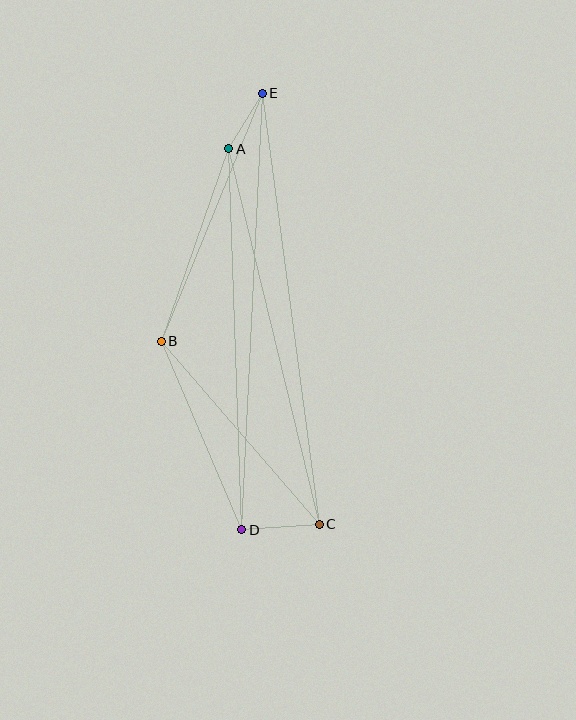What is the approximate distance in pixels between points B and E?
The distance between B and E is approximately 268 pixels.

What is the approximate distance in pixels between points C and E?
The distance between C and E is approximately 435 pixels.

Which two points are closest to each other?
Points A and E are closest to each other.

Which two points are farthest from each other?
Points D and E are farthest from each other.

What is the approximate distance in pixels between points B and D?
The distance between B and D is approximately 205 pixels.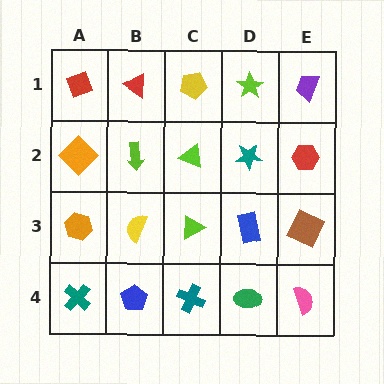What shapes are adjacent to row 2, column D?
A lime star (row 1, column D), a blue rectangle (row 3, column D), a lime triangle (row 2, column C), a red hexagon (row 2, column E).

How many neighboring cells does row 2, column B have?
4.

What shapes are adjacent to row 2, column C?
A yellow pentagon (row 1, column C), a lime triangle (row 3, column C), a lime arrow (row 2, column B), a teal star (row 2, column D).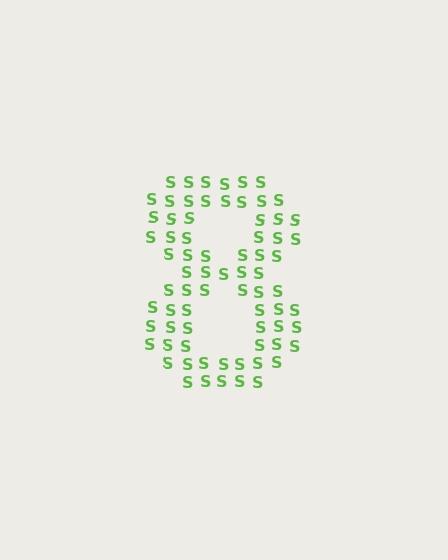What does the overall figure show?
The overall figure shows the digit 8.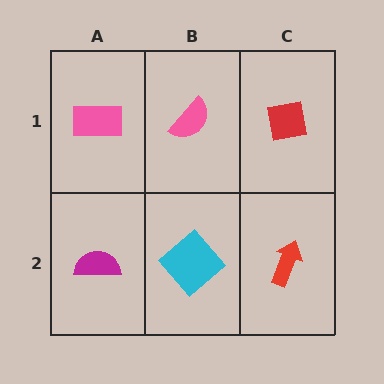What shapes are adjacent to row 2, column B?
A pink semicircle (row 1, column B), a magenta semicircle (row 2, column A), a red arrow (row 2, column C).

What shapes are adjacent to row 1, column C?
A red arrow (row 2, column C), a pink semicircle (row 1, column B).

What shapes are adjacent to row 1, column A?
A magenta semicircle (row 2, column A), a pink semicircle (row 1, column B).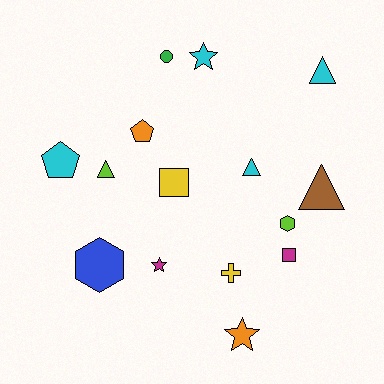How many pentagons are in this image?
There are 2 pentagons.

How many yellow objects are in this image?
There are 2 yellow objects.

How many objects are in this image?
There are 15 objects.